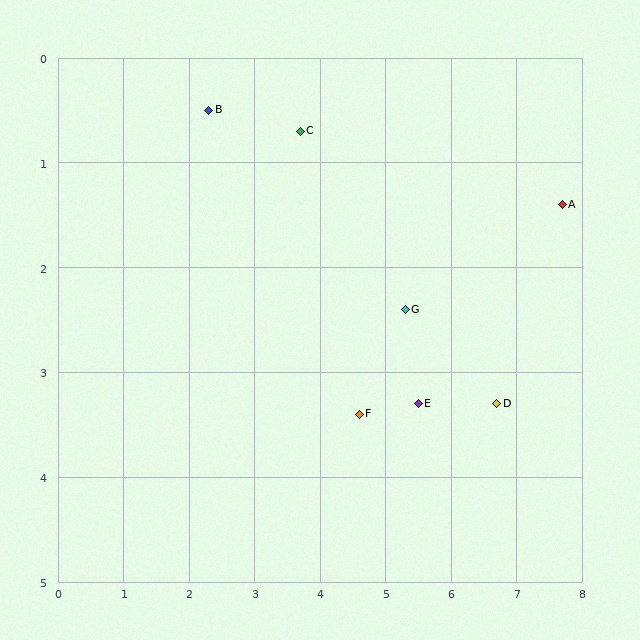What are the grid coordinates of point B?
Point B is at approximately (2.3, 0.5).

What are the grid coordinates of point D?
Point D is at approximately (6.7, 3.3).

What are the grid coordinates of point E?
Point E is at approximately (5.5, 3.3).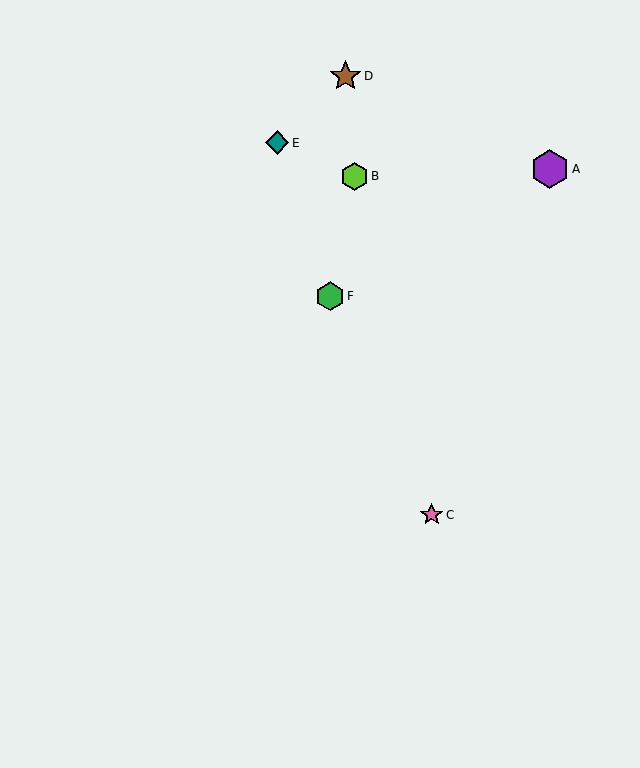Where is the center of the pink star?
The center of the pink star is at (432, 515).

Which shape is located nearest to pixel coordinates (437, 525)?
The pink star (labeled C) at (432, 515) is nearest to that location.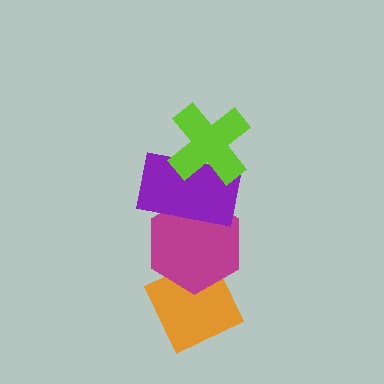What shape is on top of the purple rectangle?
The lime cross is on top of the purple rectangle.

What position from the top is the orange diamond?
The orange diamond is 4th from the top.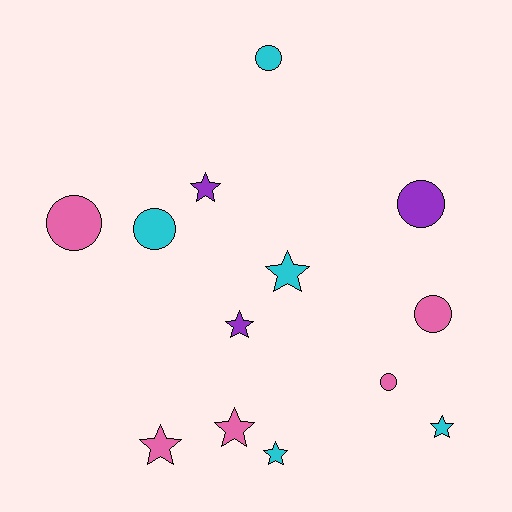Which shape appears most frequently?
Star, with 7 objects.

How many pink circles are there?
There are 3 pink circles.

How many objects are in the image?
There are 13 objects.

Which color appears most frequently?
Cyan, with 5 objects.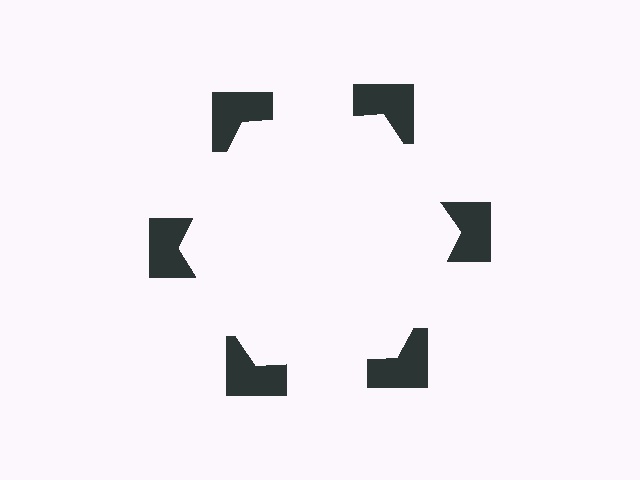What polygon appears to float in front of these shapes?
An illusory hexagon — its edges are inferred from the aligned wedge cuts in the notched squares, not physically drawn.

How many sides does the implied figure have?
6 sides.